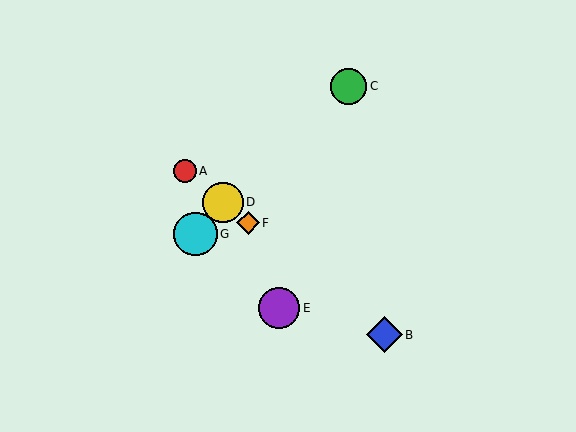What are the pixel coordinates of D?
Object D is at (223, 202).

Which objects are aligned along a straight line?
Objects A, B, D, F are aligned along a straight line.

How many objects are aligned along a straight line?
4 objects (A, B, D, F) are aligned along a straight line.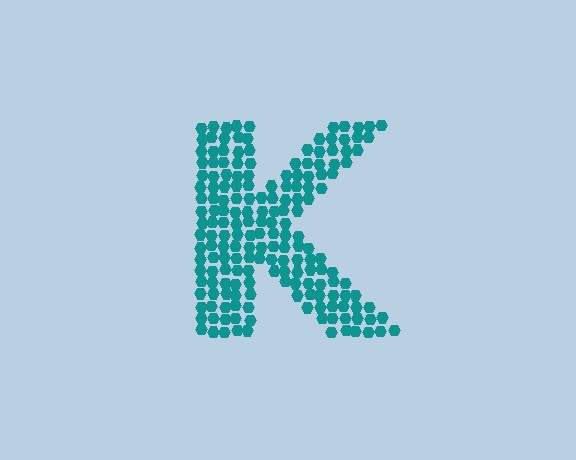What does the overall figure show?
The overall figure shows the letter K.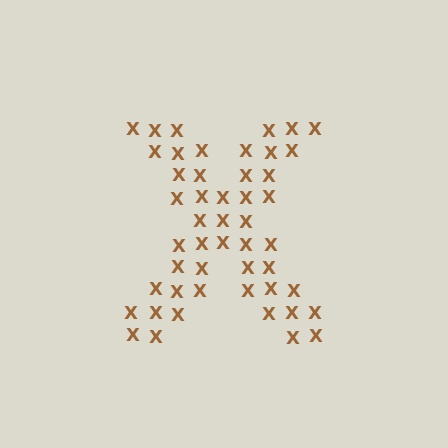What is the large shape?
The large shape is the letter X.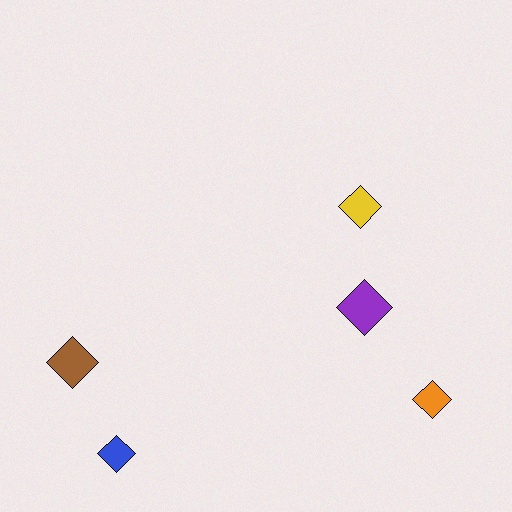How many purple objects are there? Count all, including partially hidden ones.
There is 1 purple object.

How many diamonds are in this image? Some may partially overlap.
There are 5 diamonds.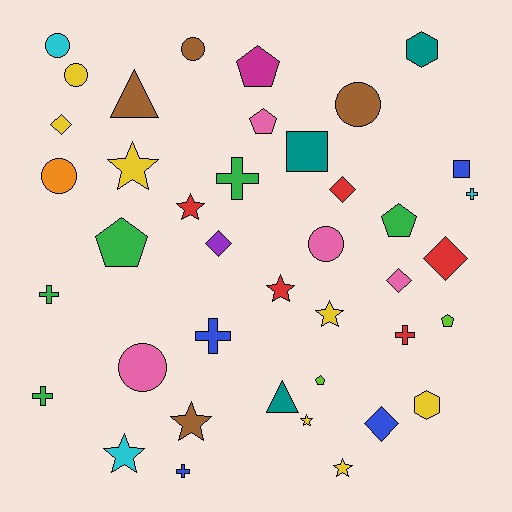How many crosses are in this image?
There are 7 crosses.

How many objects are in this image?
There are 40 objects.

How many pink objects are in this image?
There are 4 pink objects.